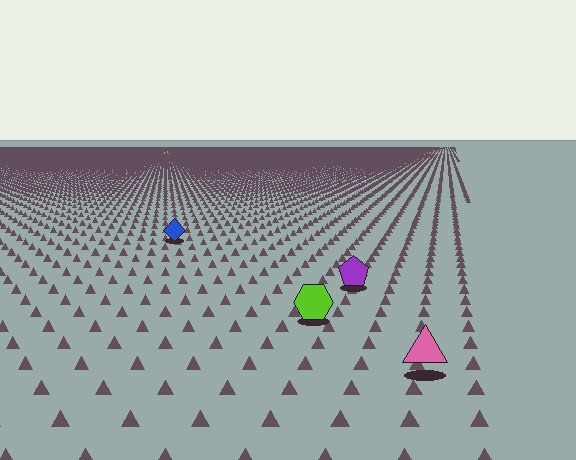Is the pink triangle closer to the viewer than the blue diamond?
Yes. The pink triangle is closer — you can tell from the texture gradient: the ground texture is coarser near it.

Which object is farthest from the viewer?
The blue diamond is farthest from the viewer. It appears smaller and the ground texture around it is denser.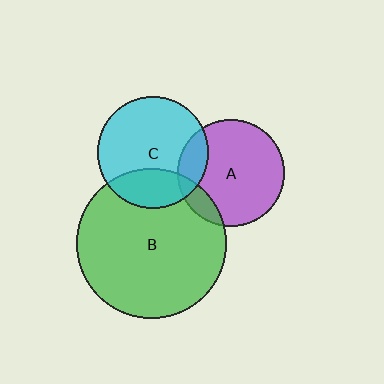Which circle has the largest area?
Circle B (green).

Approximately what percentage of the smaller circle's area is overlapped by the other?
Approximately 10%.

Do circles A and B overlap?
Yes.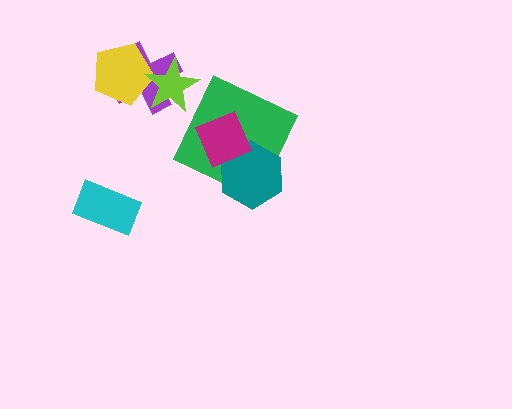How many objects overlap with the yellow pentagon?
2 objects overlap with the yellow pentagon.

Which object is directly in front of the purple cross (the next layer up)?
The yellow pentagon is directly in front of the purple cross.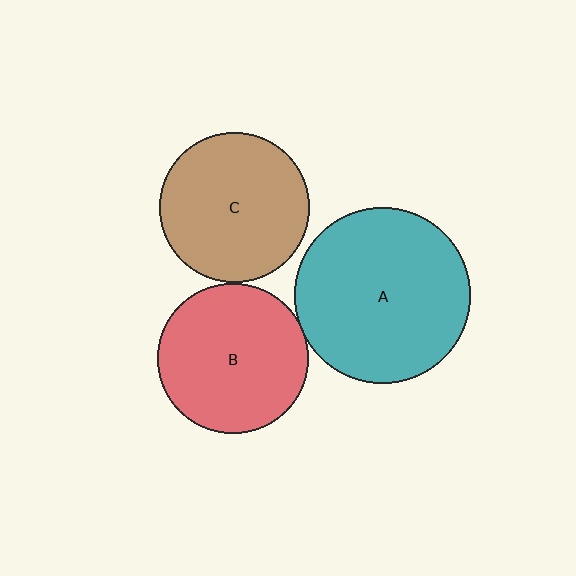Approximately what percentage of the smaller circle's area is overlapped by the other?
Approximately 5%.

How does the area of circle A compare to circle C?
Approximately 1.4 times.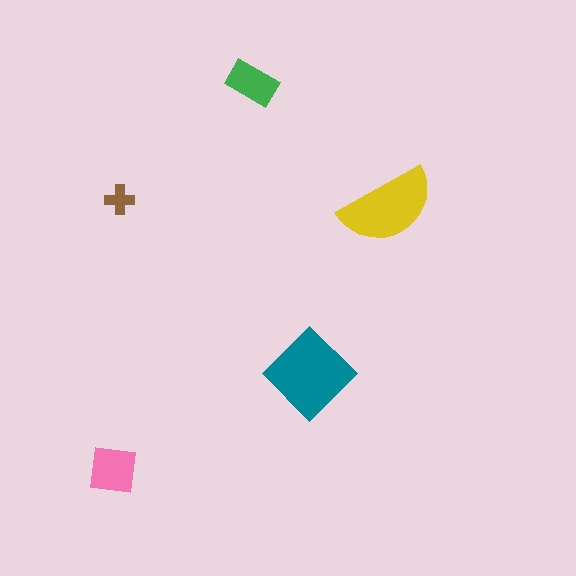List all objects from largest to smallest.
The teal diamond, the yellow semicircle, the pink square, the green rectangle, the brown cross.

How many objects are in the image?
There are 5 objects in the image.